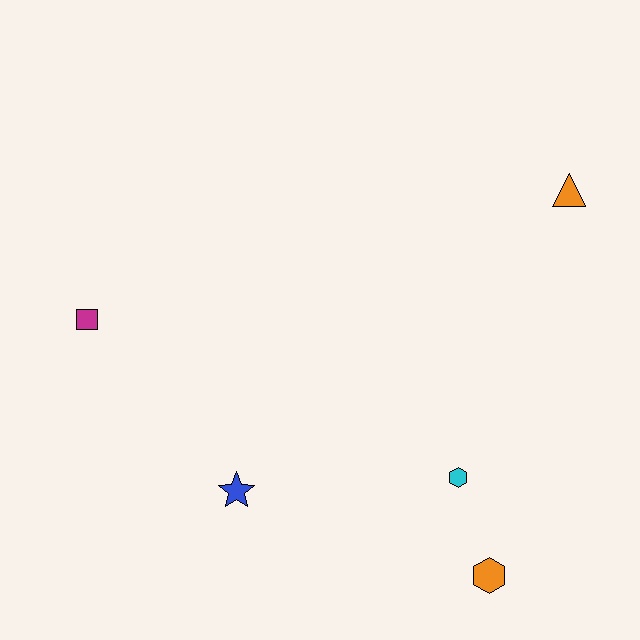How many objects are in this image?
There are 5 objects.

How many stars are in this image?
There is 1 star.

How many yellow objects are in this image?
There are no yellow objects.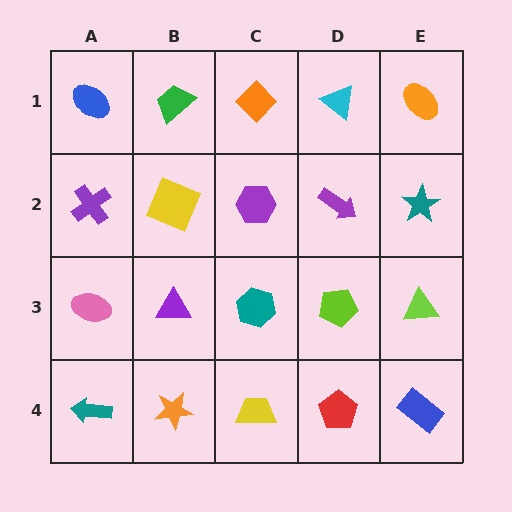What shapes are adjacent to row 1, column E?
A teal star (row 2, column E), a cyan triangle (row 1, column D).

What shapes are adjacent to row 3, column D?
A purple arrow (row 2, column D), a red pentagon (row 4, column D), a teal hexagon (row 3, column C), a lime triangle (row 3, column E).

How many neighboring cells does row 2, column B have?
4.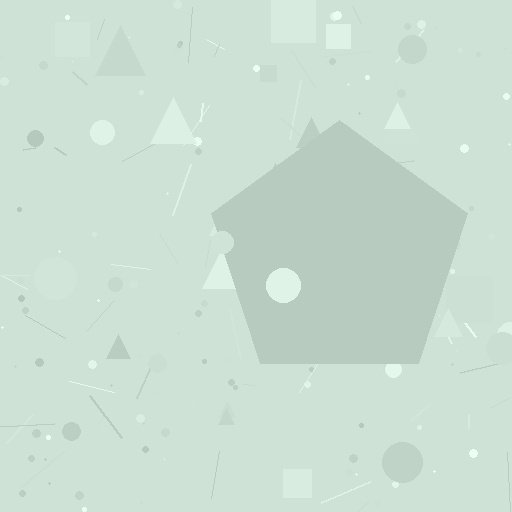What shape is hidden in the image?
A pentagon is hidden in the image.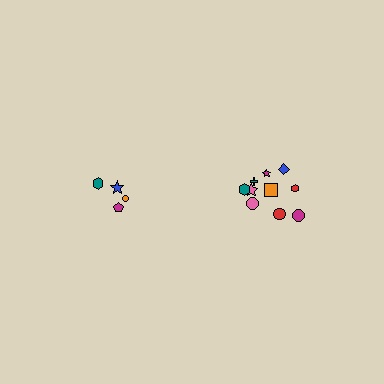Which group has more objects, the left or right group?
The right group.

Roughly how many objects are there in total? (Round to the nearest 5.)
Roughly 15 objects in total.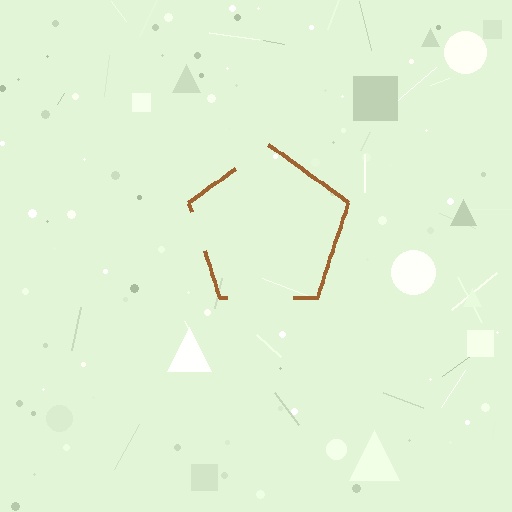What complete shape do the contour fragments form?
The contour fragments form a pentagon.